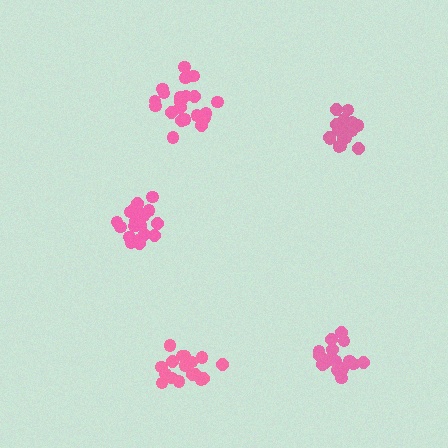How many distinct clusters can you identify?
There are 5 distinct clusters.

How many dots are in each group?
Group 1: 21 dots, Group 2: 18 dots, Group 3: 21 dots, Group 4: 21 dots, Group 5: 17 dots (98 total).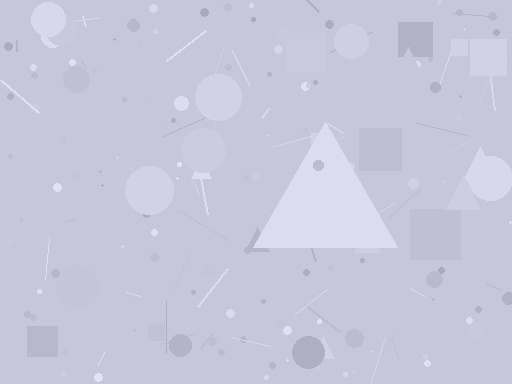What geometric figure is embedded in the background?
A triangle is embedded in the background.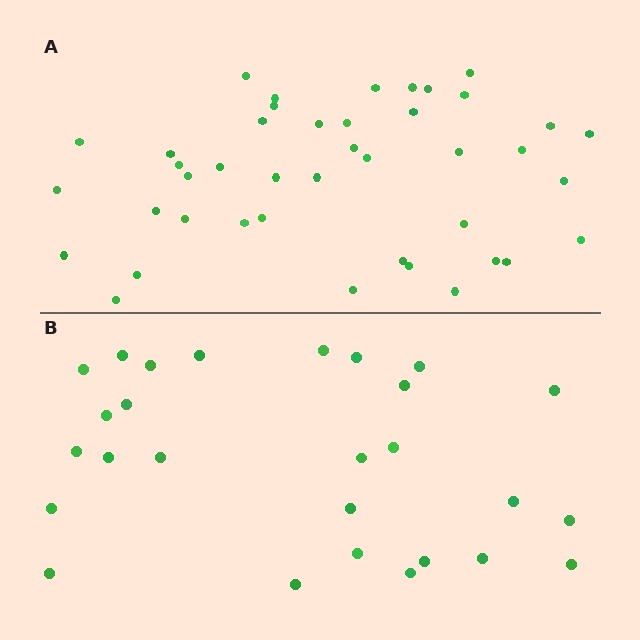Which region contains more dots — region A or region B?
Region A (the top region) has more dots.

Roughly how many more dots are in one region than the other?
Region A has approximately 15 more dots than region B.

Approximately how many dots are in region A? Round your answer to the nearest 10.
About 40 dots. (The exact count is 42, which rounds to 40.)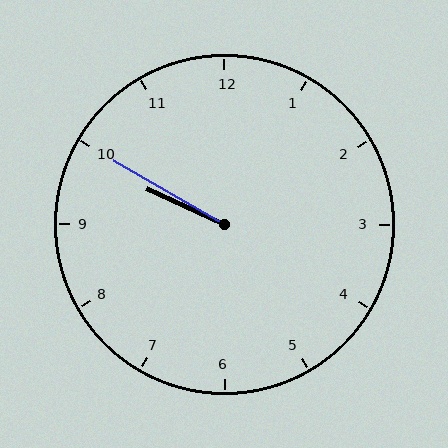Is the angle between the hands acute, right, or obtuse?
It is acute.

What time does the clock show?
9:50.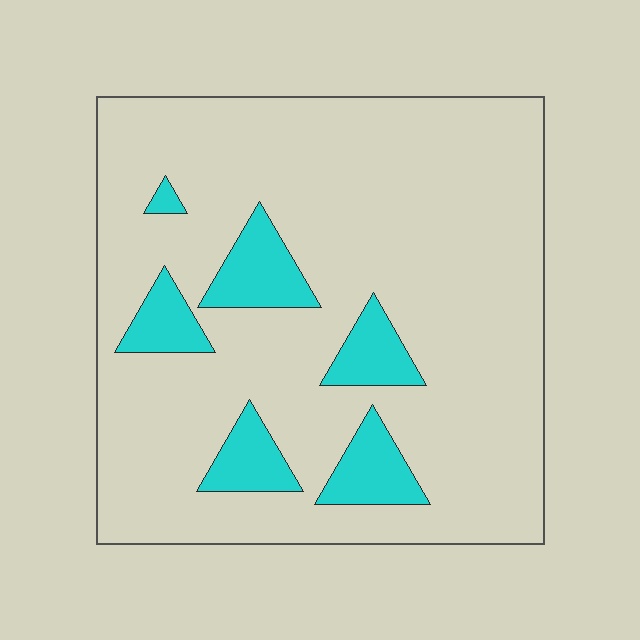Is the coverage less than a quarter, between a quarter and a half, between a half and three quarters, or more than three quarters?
Less than a quarter.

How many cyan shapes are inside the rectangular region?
6.